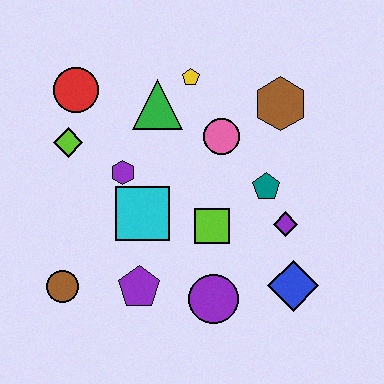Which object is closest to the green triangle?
The yellow pentagon is closest to the green triangle.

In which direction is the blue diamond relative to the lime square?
The blue diamond is to the right of the lime square.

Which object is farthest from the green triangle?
The blue diamond is farthest from the green triangle.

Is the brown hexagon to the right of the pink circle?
Yes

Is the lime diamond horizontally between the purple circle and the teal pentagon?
No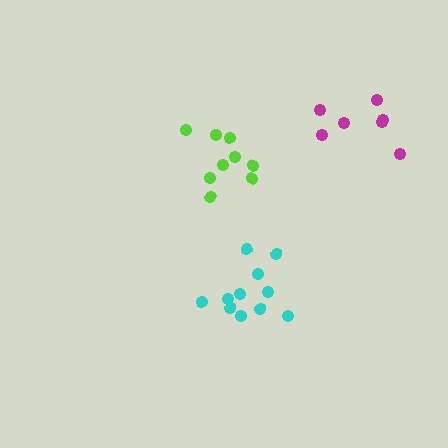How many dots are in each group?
Group 1: 9 dots, Group 2: 11 dots, Group 3: 7 dots (27 total).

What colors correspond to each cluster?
The clusters are colored: lime, cyan, magenta.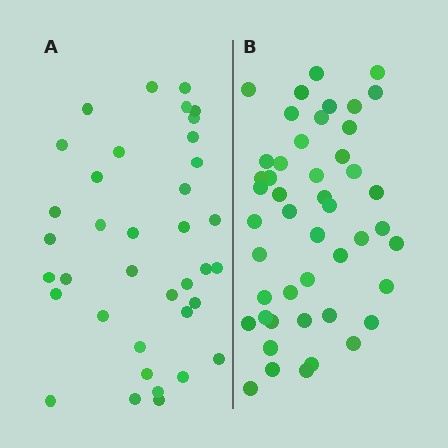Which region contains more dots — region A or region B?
Region B (the right region) has more dots.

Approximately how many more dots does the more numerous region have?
Region B has roughly 10 or so more dots than region A.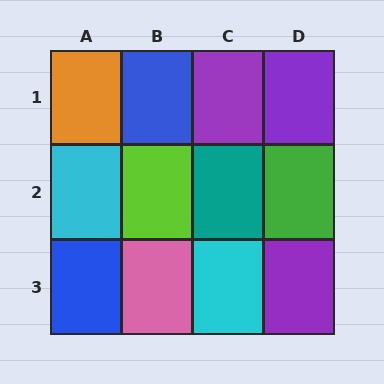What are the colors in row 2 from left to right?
Cyan, lime, teal, green.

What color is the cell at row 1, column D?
Purple.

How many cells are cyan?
2 cells are cyan.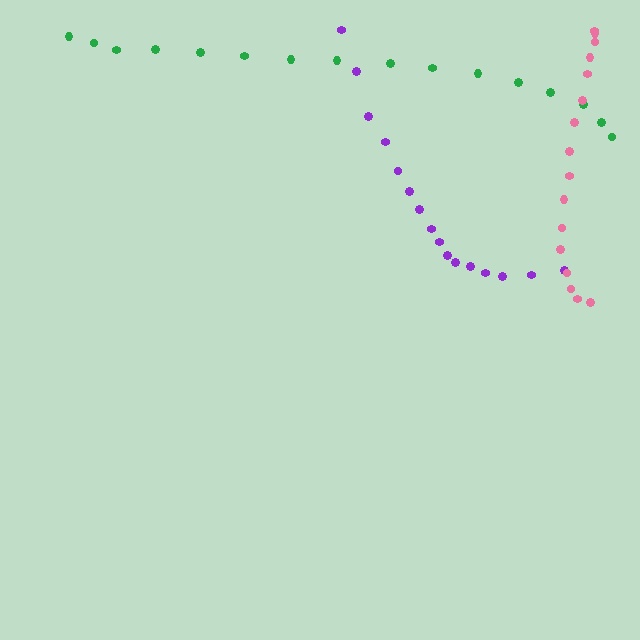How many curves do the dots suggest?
There are 3 distinct paths.